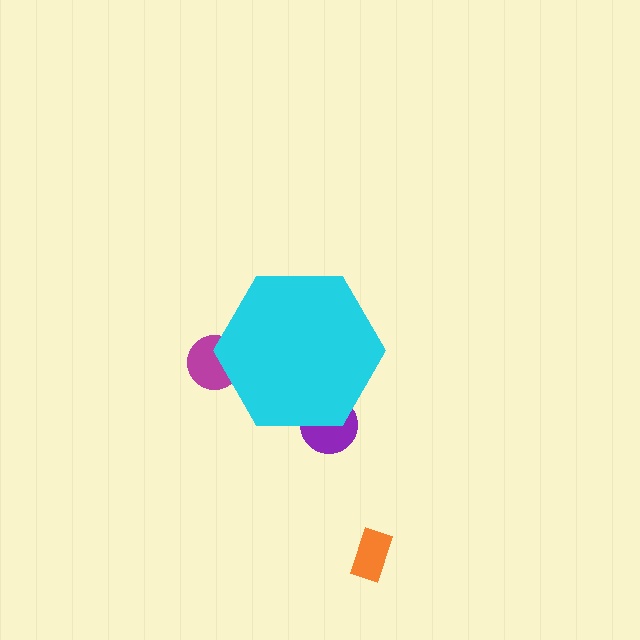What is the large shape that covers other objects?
A cyan hexagon.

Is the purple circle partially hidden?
Yes, the purple circle is partially hidden behind the cyan hexagon.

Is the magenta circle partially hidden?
Yes, the magenta circle is partially hidden behind the cyan hexagon.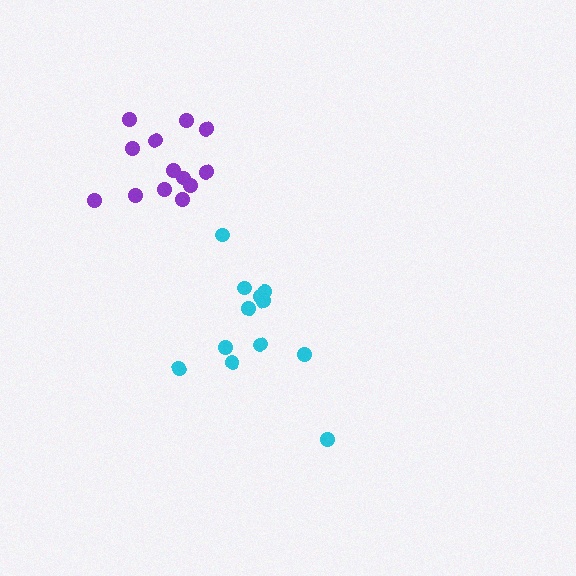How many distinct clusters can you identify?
There are 2 distinct clusters.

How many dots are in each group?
Group 1: 12 dots, Group 2: 13 dots (25 total).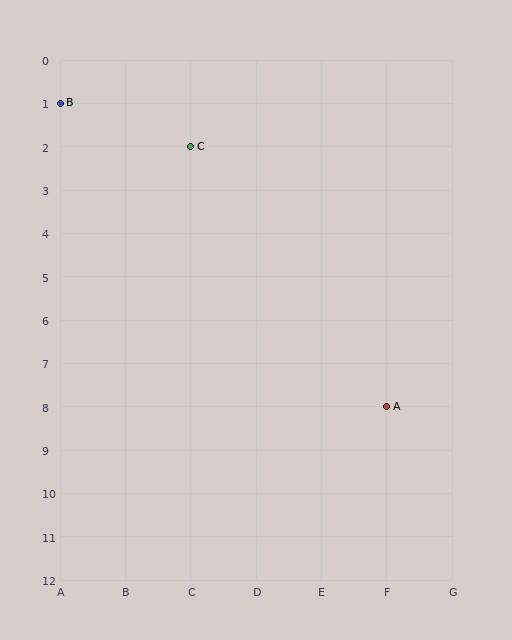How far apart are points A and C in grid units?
Points A and C are 3 columns and 6 rows apart (about 6.7 grid units diagonally).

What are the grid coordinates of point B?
Point B is at grid coordinates (A, 1).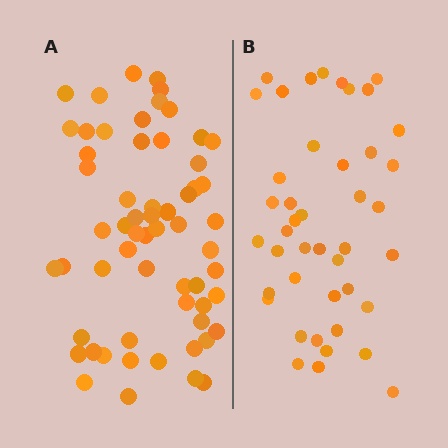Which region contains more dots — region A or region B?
Region A (the left region) has more dots.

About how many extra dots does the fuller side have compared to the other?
Region A has approximately 15 more dots than region B.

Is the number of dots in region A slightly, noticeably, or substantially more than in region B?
Region A has noticeably more, but not dramatically so. The ratio is roughly 1.4 to 1.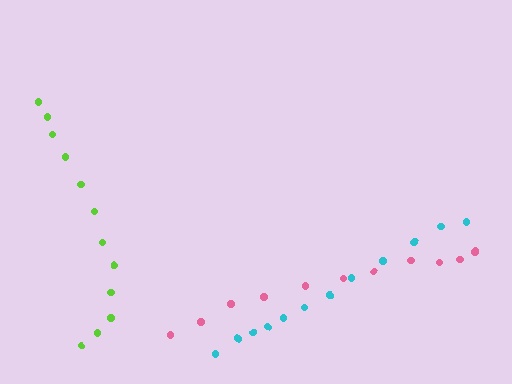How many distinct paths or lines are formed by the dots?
There are 3 distinct paths.